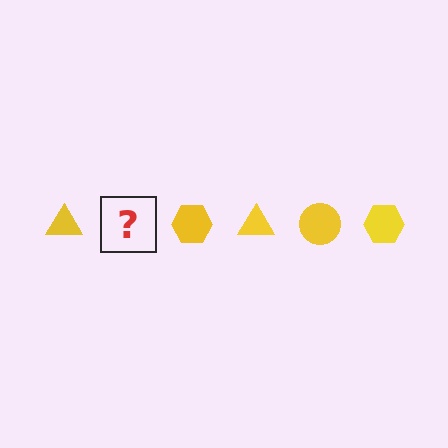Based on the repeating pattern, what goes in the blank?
The blank should be a yellow circle.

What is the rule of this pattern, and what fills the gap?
The rule is that the pattern cycles through triangle, circle, hexagon shapes in yellow. The gap should be filled with a yellow circle.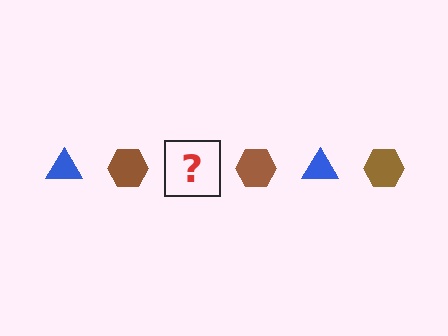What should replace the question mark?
The question mark should be replaced with a blue triangle.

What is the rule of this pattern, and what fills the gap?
The rule is that the pattern alternates between blue triangle and brown hexagon. The gap should be filled with a blue triangle.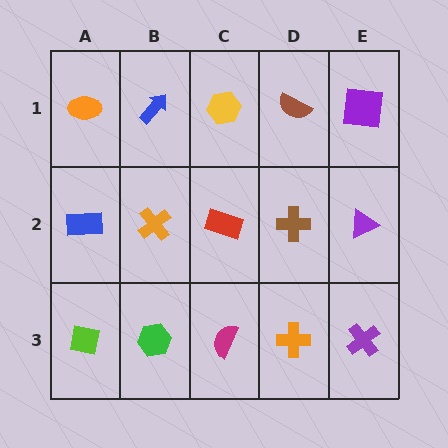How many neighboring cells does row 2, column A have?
3.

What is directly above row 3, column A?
A blue rectangle.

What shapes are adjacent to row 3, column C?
A red rectangle (row 2, column C), a green hexagon (row 3, column B), an orange cross (row 3, column D).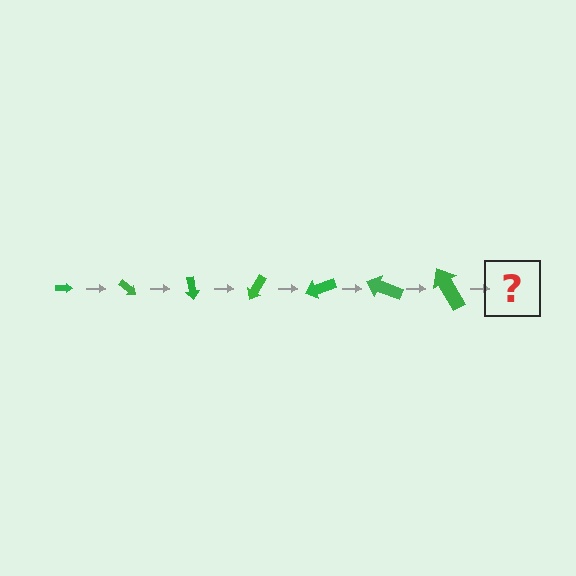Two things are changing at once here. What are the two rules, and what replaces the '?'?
The two rules are that the arrow grows larger each step and it rotates 40 degrees each step. The '?' should be an arrow, larger than the previous one and rotated 280 degrees from the start.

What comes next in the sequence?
The next element should be an arrow, larger than the previous one and rotated 280 degrees from the start.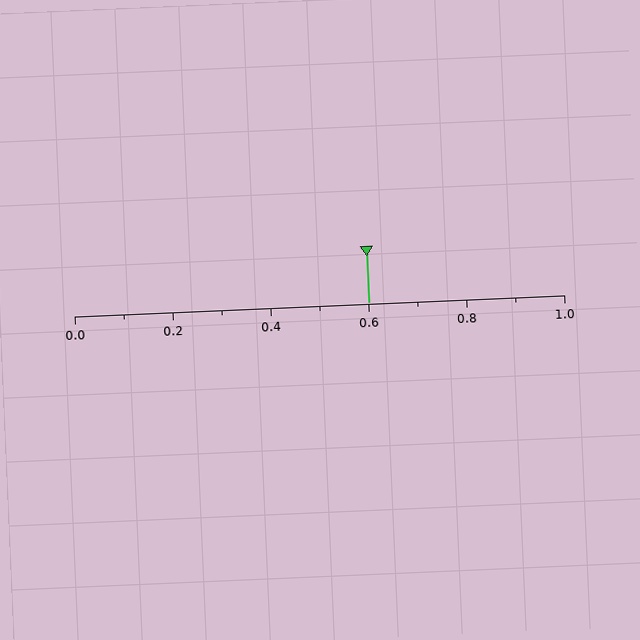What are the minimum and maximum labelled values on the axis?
The axis runs from 0.0 to 1.0.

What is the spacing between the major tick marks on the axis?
The major ticks are spaced 0.2 apart.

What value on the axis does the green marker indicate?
The marker indicates approximately 0.6.